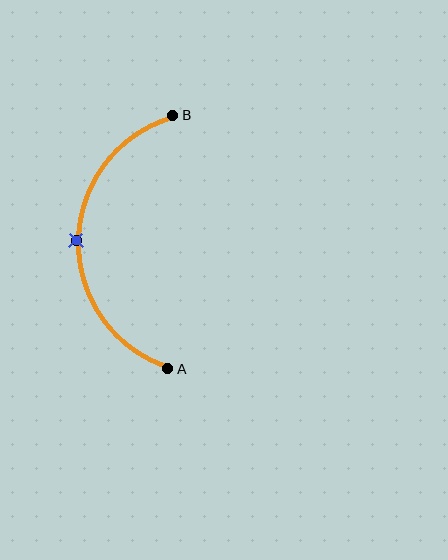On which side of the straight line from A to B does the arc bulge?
The arc bulges to the left of the straight line connecting A and B.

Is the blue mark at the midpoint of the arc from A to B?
Yes. The blue mark lies on the arc at equal arc-length from both A and B — it is the arc midpoint.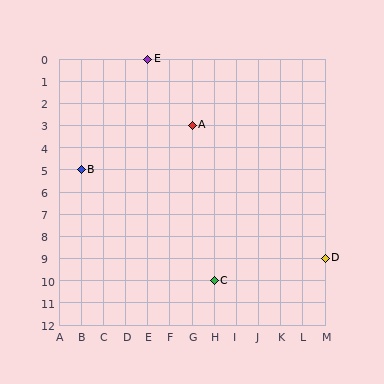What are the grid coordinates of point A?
Point A is at grid coordinates (G, 3).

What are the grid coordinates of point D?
Point D is at grid coordinates (M, 9).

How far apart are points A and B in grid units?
Points A and B are 5 columns and 2 rows apart (about 5.4 grid units diagonally).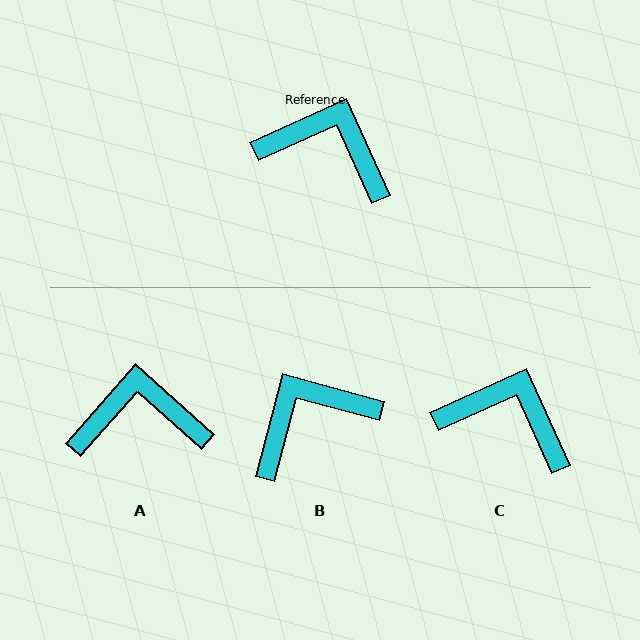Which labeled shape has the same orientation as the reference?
C.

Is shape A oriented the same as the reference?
No, it is off by about 24 degrees.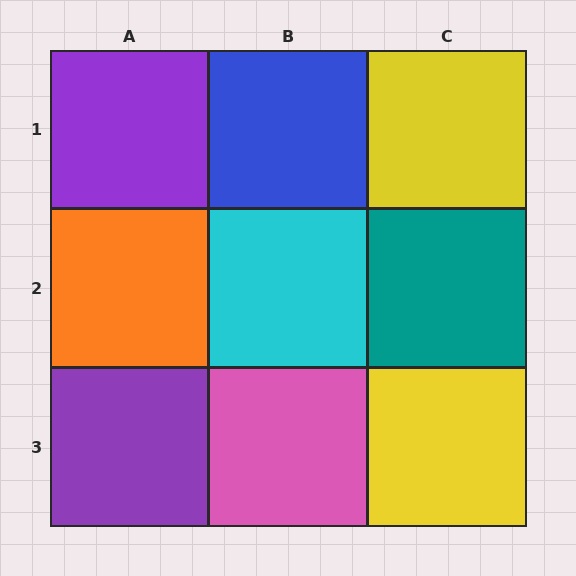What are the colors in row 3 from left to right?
Purple, pink, yellow.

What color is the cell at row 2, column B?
Cyan.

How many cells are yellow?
2 cells are yellow.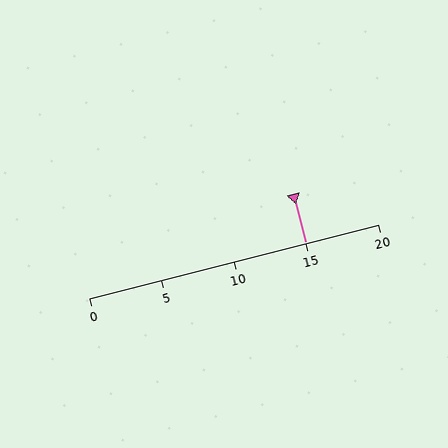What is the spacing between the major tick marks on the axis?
The major ticks are spaced 5 apart.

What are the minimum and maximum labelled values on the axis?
The axis runs from 0 to 20.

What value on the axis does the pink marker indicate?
The marker indicates approximately 15.